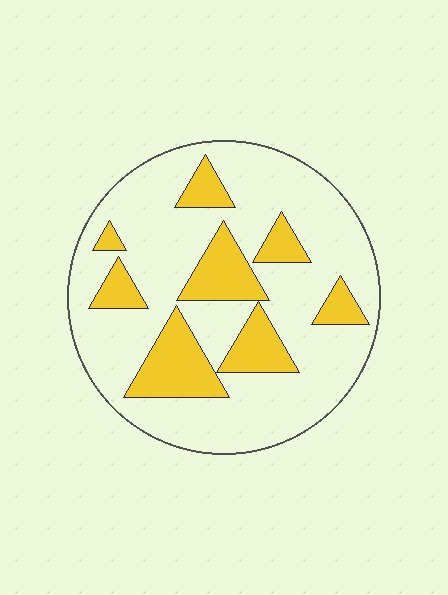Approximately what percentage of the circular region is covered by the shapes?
Approximately 25%.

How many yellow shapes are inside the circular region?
8.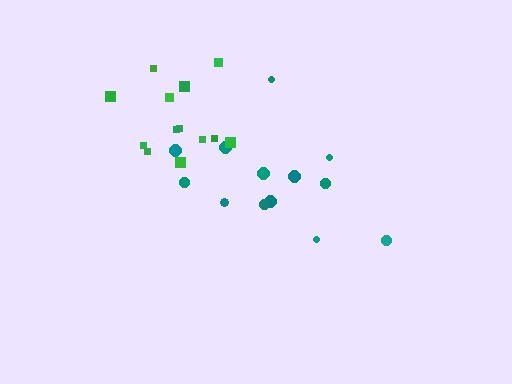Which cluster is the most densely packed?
Green.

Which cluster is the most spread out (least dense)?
Teal.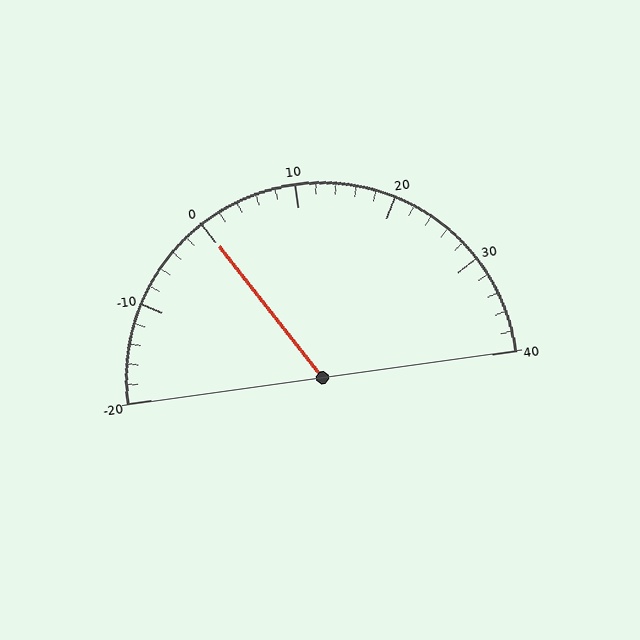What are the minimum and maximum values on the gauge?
The gauge ranges from -20 to 40.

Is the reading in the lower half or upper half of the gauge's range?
The reading is in the lower half of the range (-20 to 40).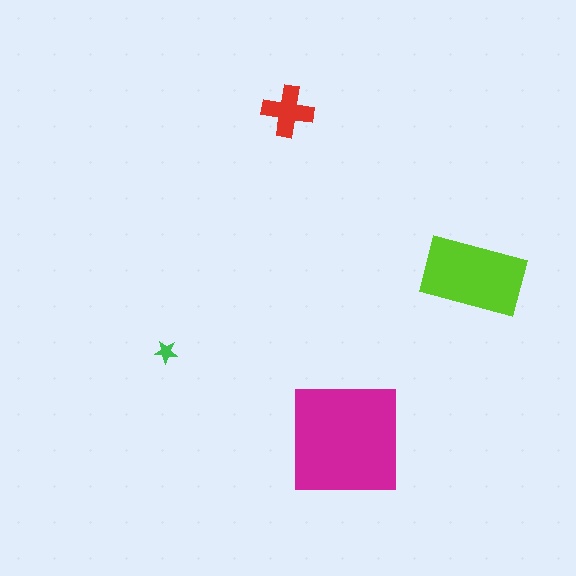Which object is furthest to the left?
The green star is leftmost.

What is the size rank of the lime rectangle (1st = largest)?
2nd.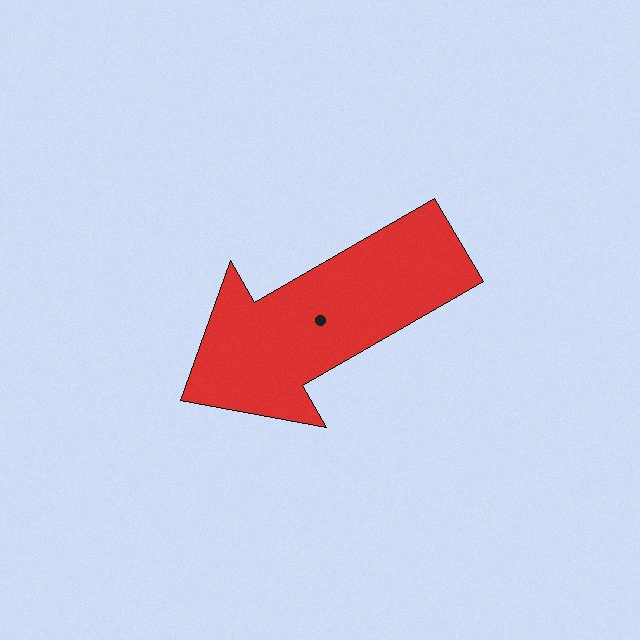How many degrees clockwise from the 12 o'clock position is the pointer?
Approximately 240 degrees.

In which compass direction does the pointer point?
Southwest.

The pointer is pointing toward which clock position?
Roughly 8 o'clock.